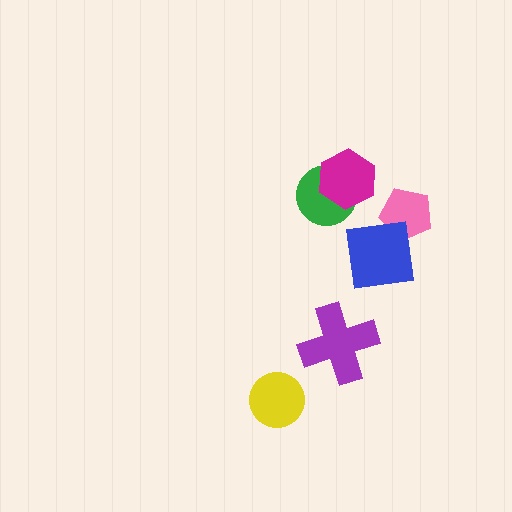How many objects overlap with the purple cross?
0 objects overlap with the purple cross.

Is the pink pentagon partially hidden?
Yes, it is partially covered by another shape.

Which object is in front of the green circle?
The magenta hexagon is in front of the green circle.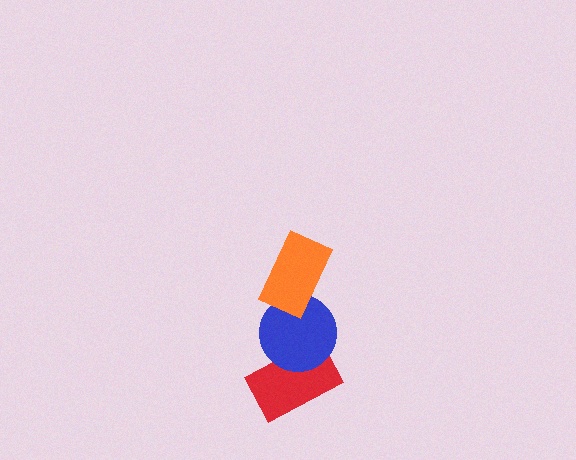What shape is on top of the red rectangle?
The blue circle is on top of the red rectangle.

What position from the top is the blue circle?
The blue circle is 2nd from the top.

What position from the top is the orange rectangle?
The orange rectangle is 1st from the top.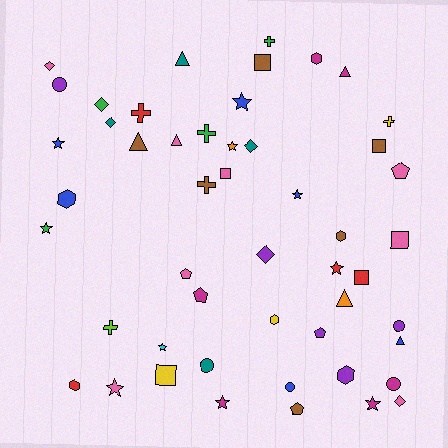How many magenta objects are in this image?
There are 6 magenta objects.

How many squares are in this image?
There are 6 squares.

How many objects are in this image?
There are 50 objects.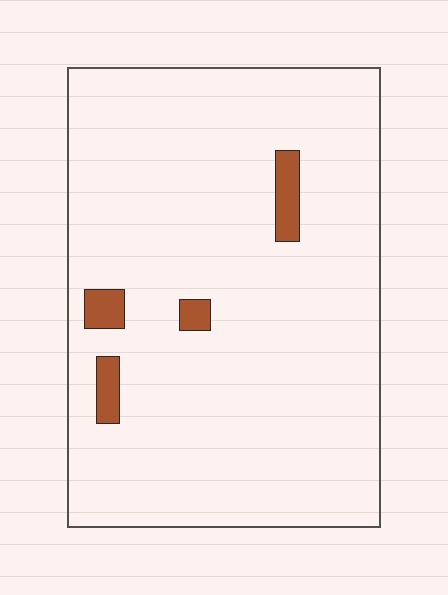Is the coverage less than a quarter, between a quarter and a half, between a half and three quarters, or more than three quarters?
Less than a quarter.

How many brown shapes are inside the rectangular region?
4.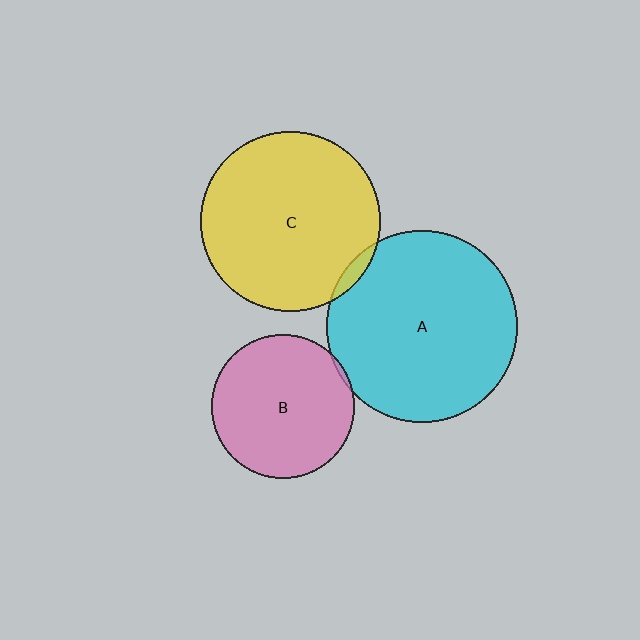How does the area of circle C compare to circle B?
Approximately 1.6 times.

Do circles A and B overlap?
Yes.